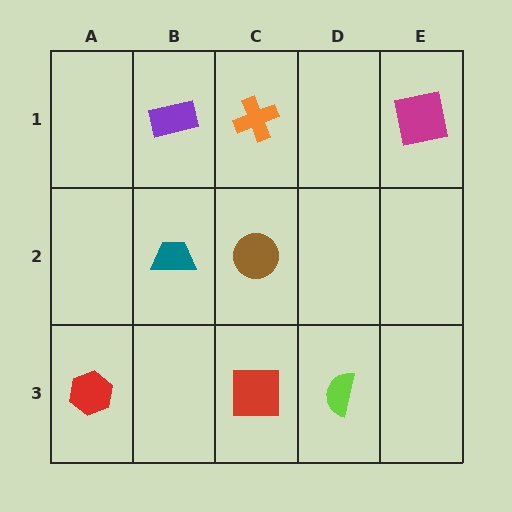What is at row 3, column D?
A lime semicircle.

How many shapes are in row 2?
2 shapes.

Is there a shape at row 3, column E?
No, that cell is empty.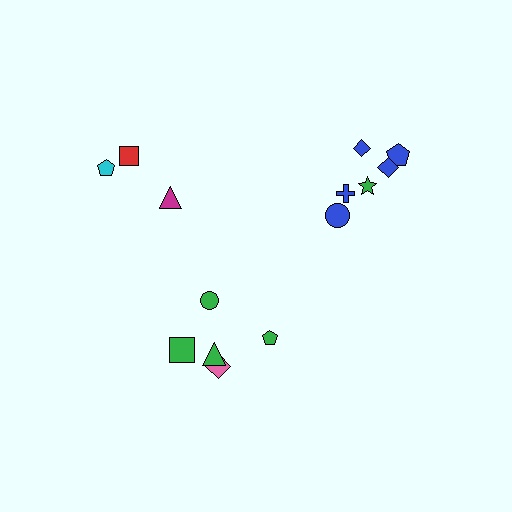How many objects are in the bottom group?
There are 5 objects.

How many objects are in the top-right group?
There are 6 objects.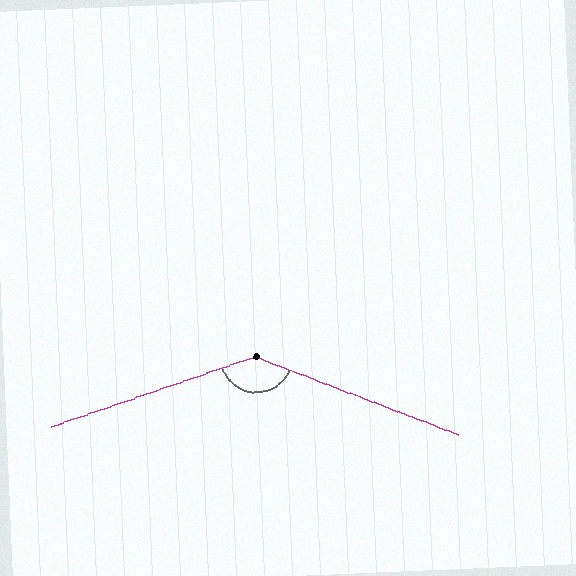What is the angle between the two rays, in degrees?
Approximately 140 degrees.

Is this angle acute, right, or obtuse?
It is obtuse.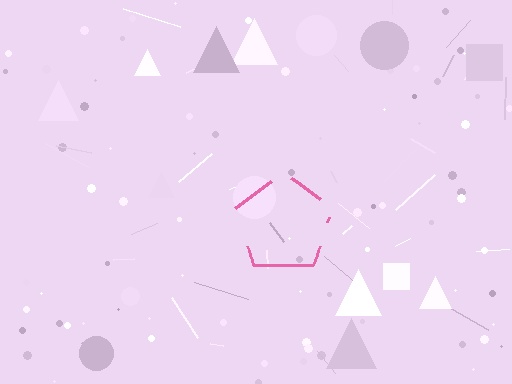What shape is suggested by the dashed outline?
The dashed outline suggests a pentagon.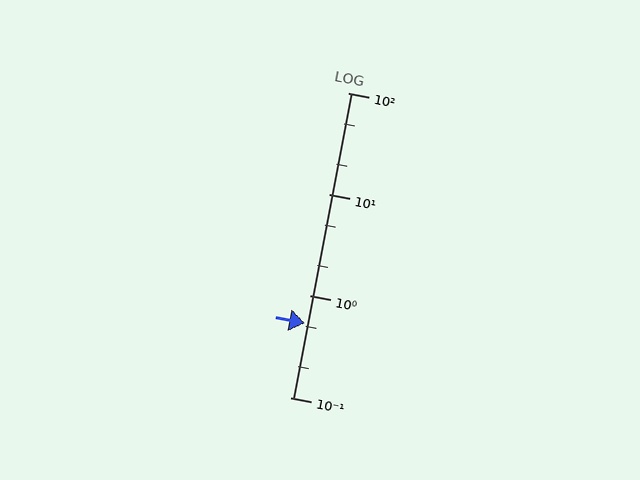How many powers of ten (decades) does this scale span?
The scale spans 3 decades, from 0.1 to 100.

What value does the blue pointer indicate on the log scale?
The pointer indicates approximately 0.54.